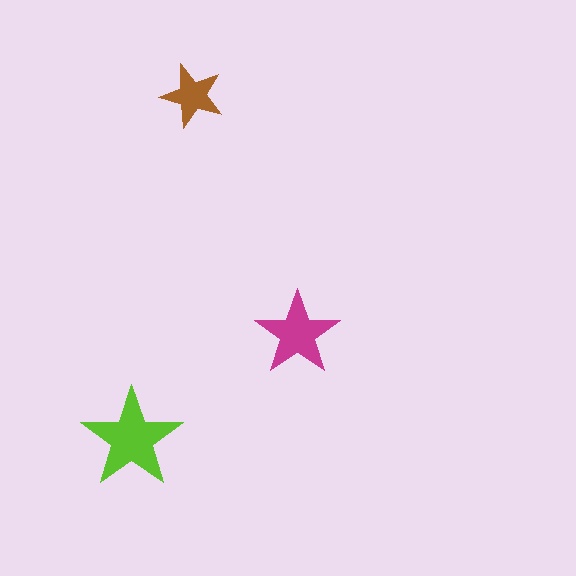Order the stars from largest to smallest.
the lime one, the magenta one, the brown one.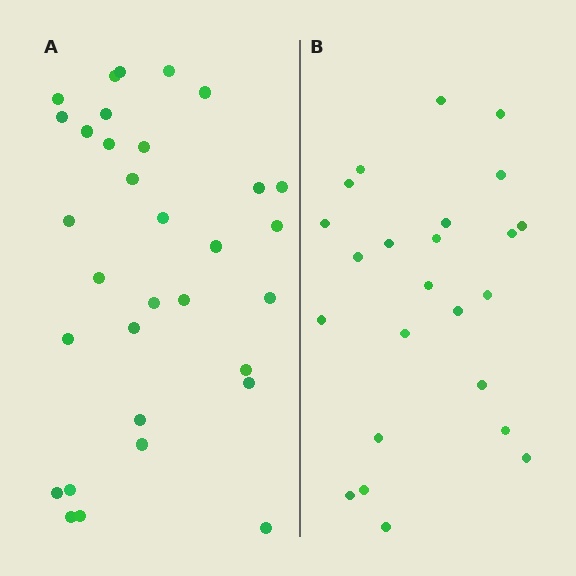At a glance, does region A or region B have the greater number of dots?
Region A (the left region) has more dots.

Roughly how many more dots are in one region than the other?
Region A has roughly 8 or so more dots than region B.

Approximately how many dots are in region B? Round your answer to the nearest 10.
About 20 dots. (The exact count is 24, which rounds to 20.)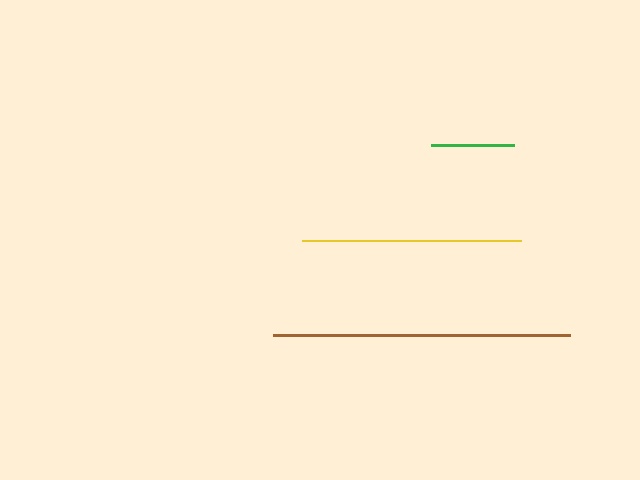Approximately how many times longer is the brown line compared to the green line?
The brown line is approximately 3.6 times the length of the green line.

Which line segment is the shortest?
The green line is the shortest at approximately 83 pixels.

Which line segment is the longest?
The brown line is the longest at approximately 297 pixels.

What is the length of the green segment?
The green segment is approximately 83 pixels long.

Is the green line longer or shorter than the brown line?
The brown line is longer than the green line.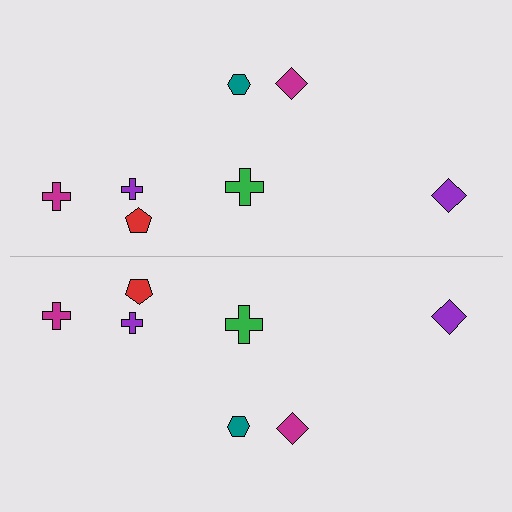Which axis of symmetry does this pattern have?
The pattern has a horizontal axis of symmetry running through the center of the image.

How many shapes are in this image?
There are 14 shapes in this image.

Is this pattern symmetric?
Yes, this pattern has bilateral (reflection) symmetry.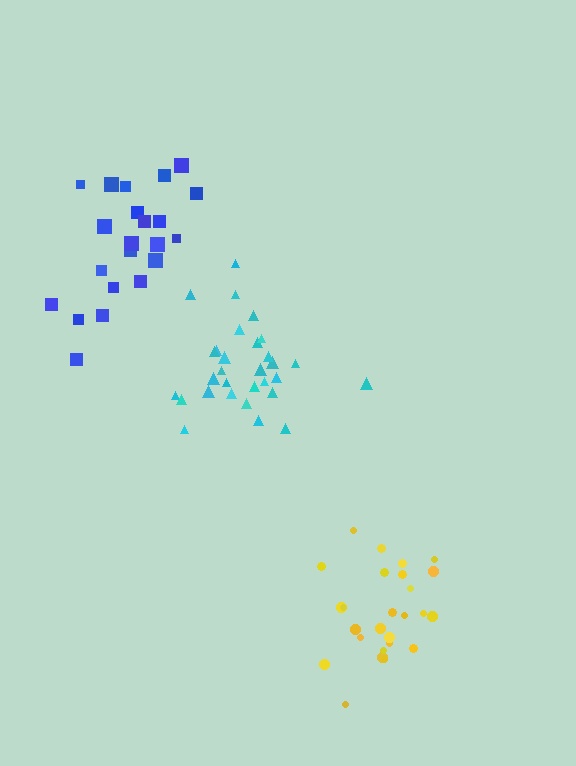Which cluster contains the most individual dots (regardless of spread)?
Cyan (30).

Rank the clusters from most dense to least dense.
yellow, cyan, blue.